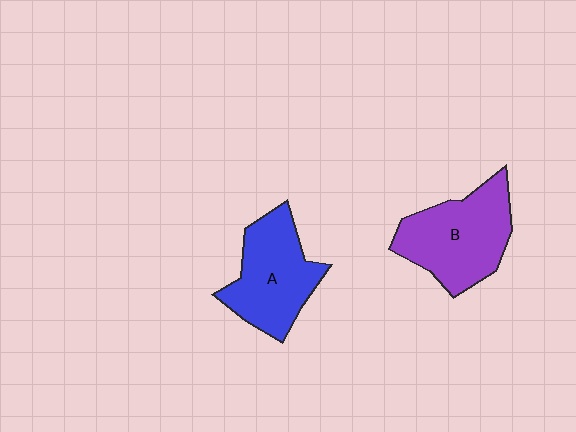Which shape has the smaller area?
Shape A (blue).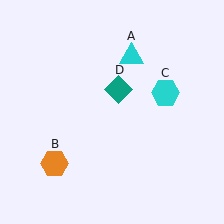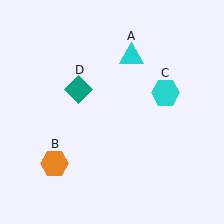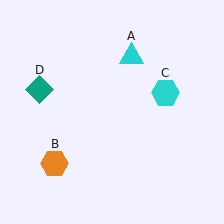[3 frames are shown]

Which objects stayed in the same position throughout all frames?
Cyan triangle (object A) and orange hexagon (object B) and cyan hexagon (object C) remained stationary.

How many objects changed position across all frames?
1 object changed position: teal diamond (object D).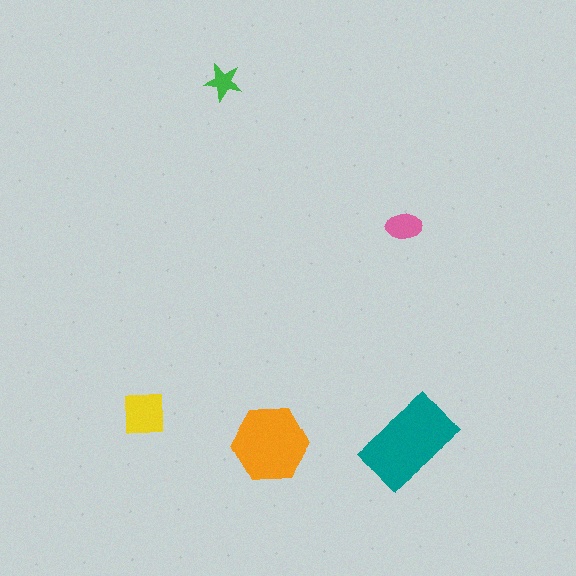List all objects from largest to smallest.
The teal rectangle, the orange hexagon, the yellow square, the pink ellipse, the green star.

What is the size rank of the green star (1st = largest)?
5th.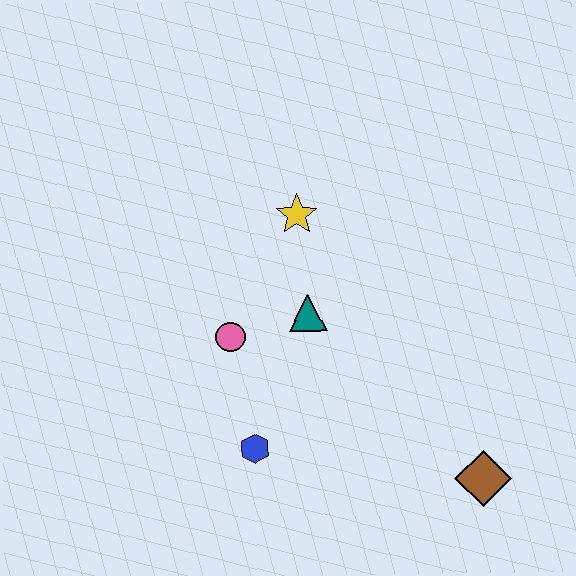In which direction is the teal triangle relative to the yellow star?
The teal triangle is below the yellow star.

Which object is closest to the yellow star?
The teal triangle is closest to the yellow star.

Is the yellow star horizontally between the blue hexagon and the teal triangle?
Yes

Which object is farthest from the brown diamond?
The yellow star is farthest from the brown diamond.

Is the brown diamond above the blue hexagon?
No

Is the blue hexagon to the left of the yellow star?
Yes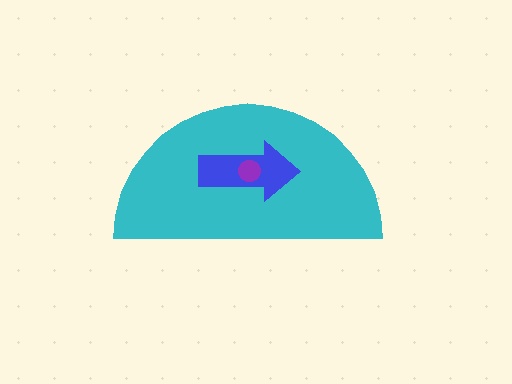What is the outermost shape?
The cyan semicircle.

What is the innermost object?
The purple circle.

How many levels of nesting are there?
3.